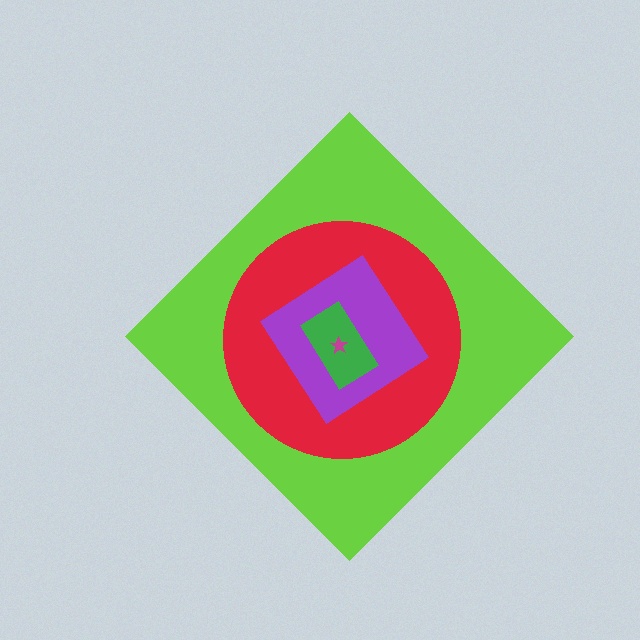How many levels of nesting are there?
5.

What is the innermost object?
The magenta star.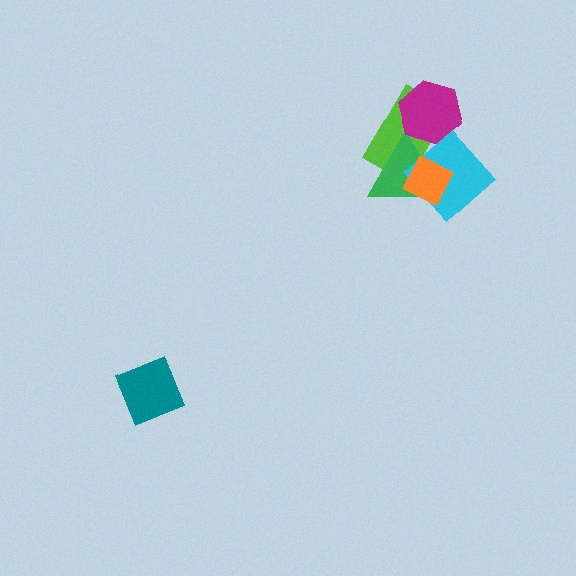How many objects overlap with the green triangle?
4 objects overlap with the green triangle.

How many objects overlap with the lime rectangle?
4 objects overlap with the lime rectangle.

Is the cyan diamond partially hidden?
Yes, it is partially covered by another shape.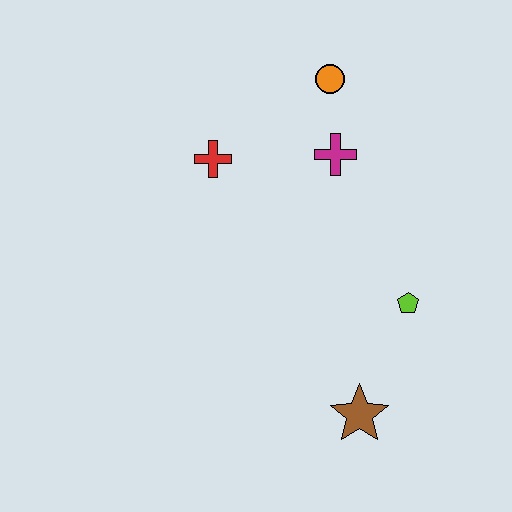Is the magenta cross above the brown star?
Yes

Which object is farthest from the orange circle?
The brown star is farthest from the orange circle.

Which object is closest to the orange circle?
The magenta cross is closest to the orange circle.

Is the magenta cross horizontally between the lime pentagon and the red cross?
Yes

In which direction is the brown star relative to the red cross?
The brown star is below the red cross.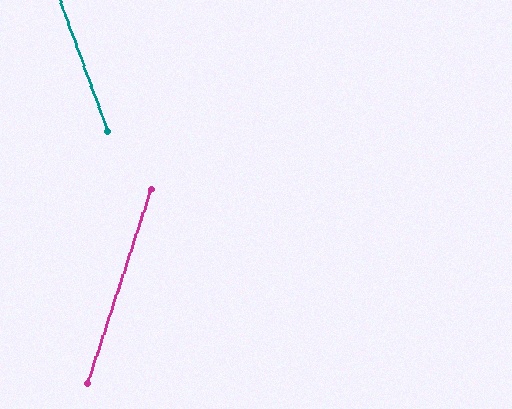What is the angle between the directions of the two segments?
Approximately 38 degrees.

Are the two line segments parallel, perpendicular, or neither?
Neither parallel nor perpendicular — they differ by about 38°.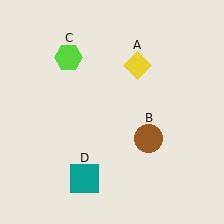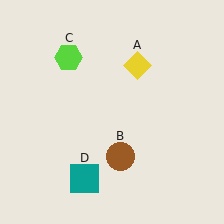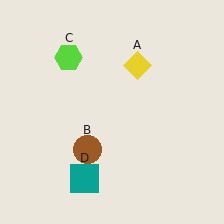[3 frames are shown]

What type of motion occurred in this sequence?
The brown circle (object B) rotated clockwise around the center of the scene.